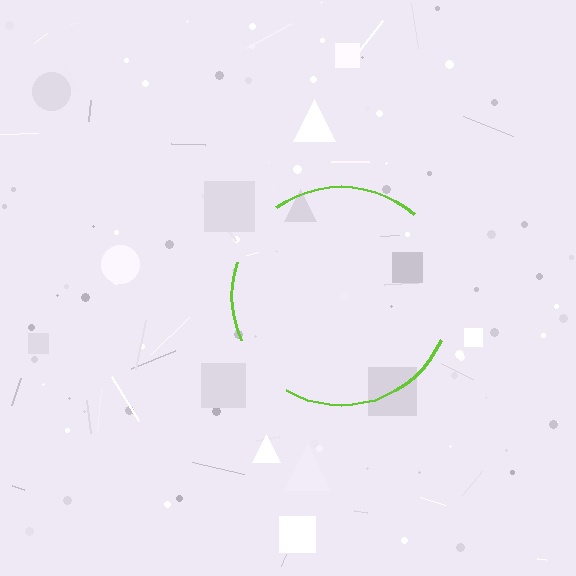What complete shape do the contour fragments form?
The contour fragments form a circle.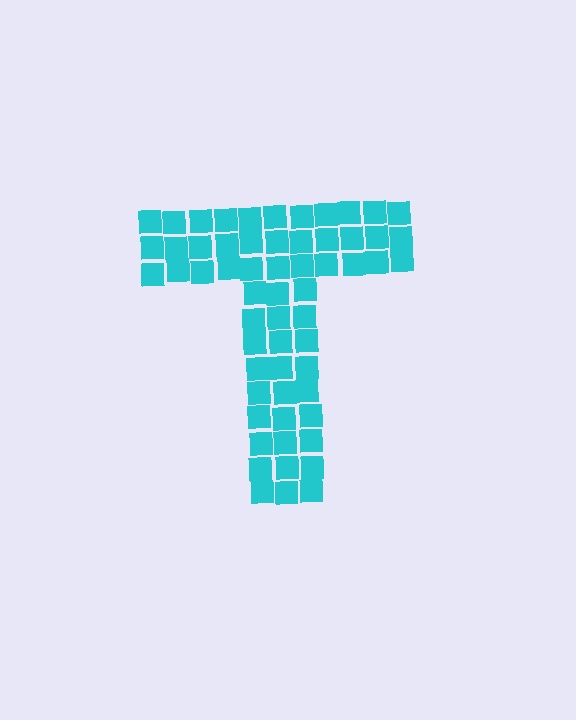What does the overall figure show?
The overall figure shows the letter T.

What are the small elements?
The small elements are squares.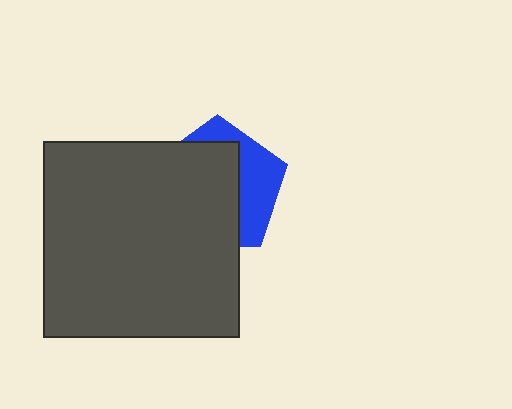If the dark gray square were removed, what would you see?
You would see the complete blue pentagon.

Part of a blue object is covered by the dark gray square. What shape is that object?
It is a pentagon.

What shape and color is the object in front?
The object in front is a dark gray square.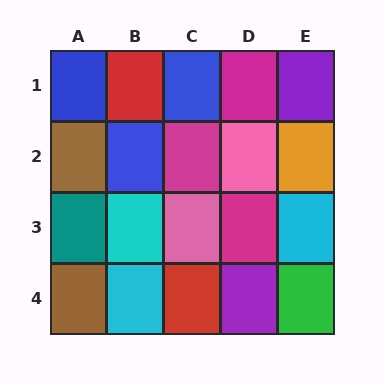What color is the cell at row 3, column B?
Cyan.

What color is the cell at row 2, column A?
Brown.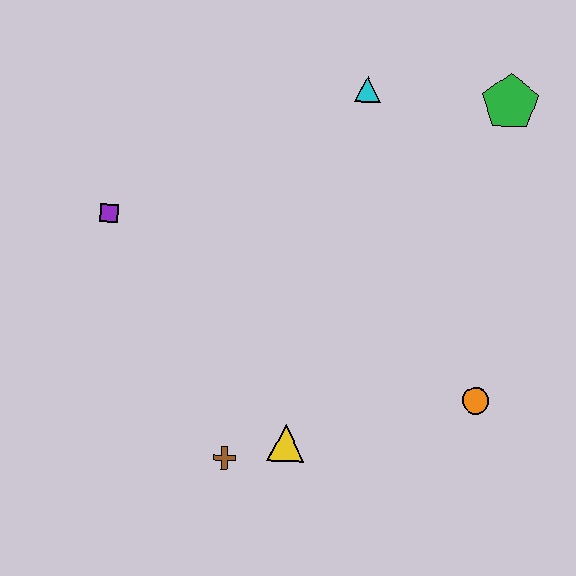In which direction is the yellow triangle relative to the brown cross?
The yellow triangle is to the right of the brown cross.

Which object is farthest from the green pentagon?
The brown cross is farthest from the green pentagon.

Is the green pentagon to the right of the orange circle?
Yes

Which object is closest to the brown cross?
The yellow triangle is closest to the brown cross.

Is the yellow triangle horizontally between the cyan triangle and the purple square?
Yes